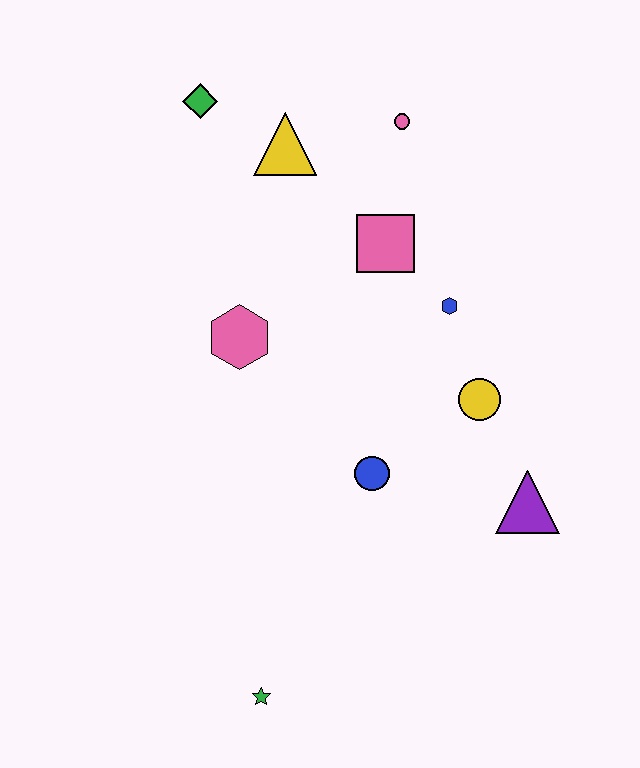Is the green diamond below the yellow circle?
No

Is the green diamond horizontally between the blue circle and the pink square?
No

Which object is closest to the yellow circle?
The blue hexagon is closest to the yellow circle.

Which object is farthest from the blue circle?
The green diamond is farthest from the blue circle.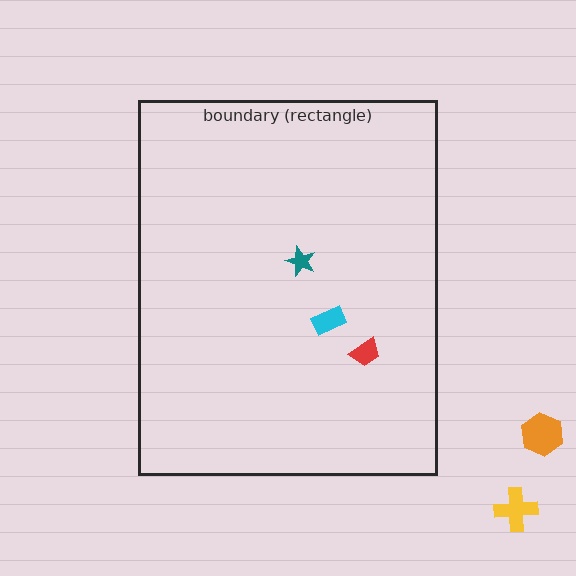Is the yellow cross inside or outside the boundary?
Outside.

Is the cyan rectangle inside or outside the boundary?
Inside.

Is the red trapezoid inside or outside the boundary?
Inside.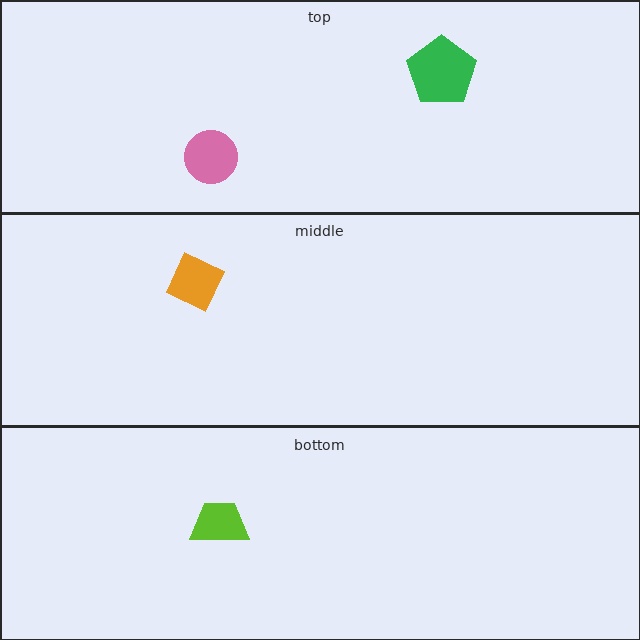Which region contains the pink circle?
The top region.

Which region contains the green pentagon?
The top region.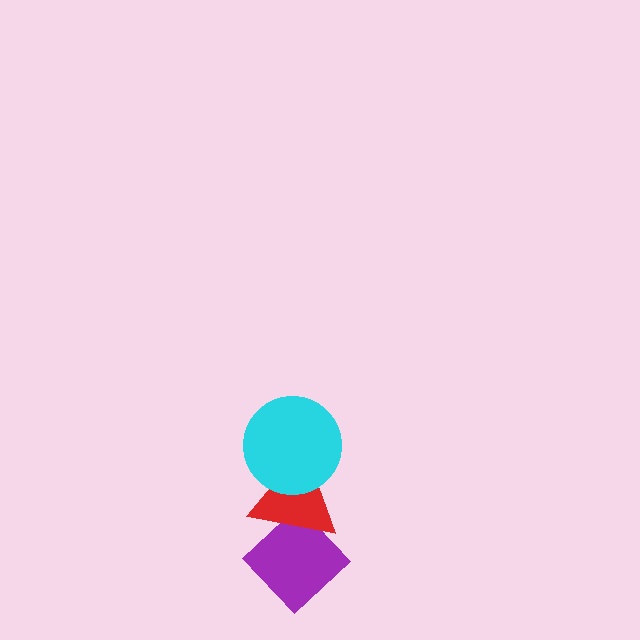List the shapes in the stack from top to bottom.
From top to bottom: the cyan circle, the red triangle, the purple diamond.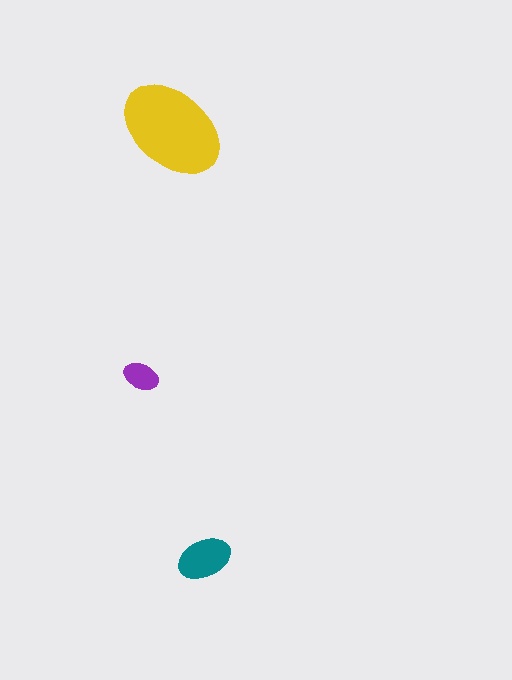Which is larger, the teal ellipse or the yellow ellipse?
The yellow one.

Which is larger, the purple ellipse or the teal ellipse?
The teal one.